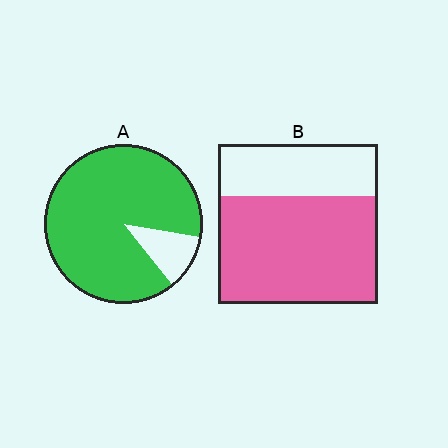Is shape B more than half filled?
Yes.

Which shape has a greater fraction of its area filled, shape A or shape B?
Shape A.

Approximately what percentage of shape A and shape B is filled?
A is approximately 90% and B is approximately 70%.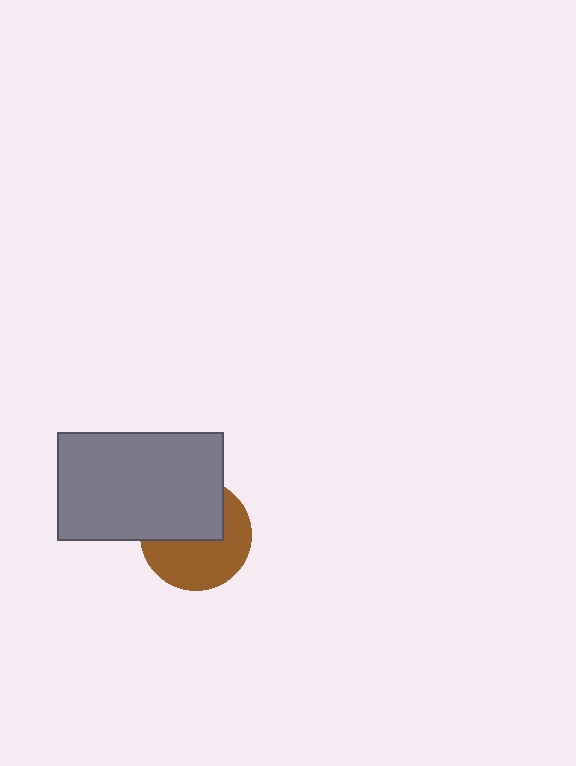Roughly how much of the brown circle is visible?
About half of it is visible (roughly 54%).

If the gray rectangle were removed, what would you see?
You would see the complete brown circle.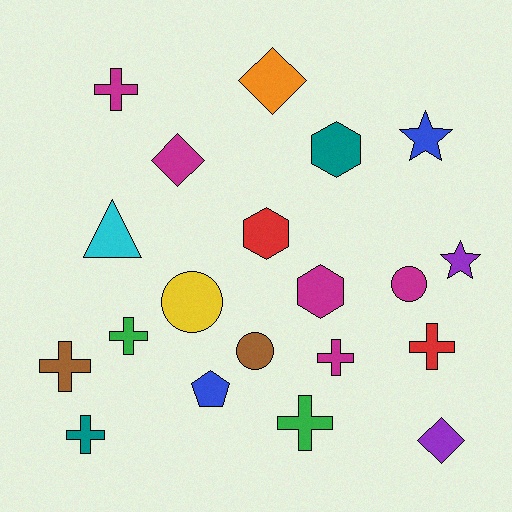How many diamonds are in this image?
There are 3 diamonds.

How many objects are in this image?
There are 20 objects.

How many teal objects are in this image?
There are 2 teal objects.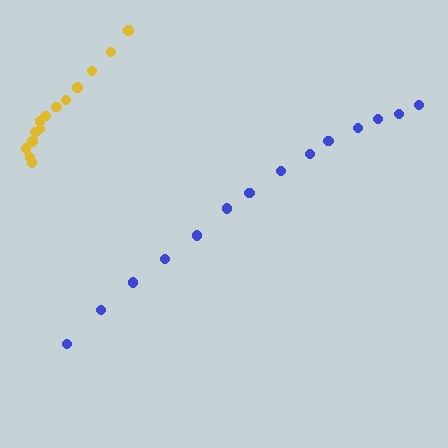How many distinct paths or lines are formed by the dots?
There are 2 distinct paths.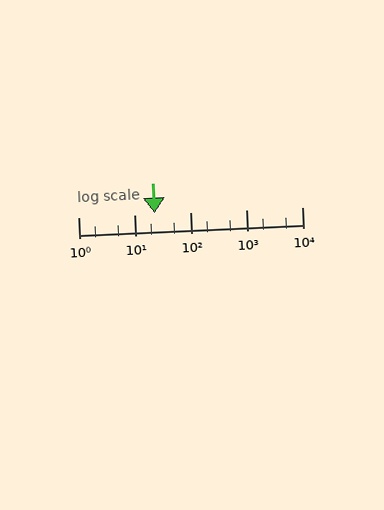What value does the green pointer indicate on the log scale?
The pointer indicates approximately 23.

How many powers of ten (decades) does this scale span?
The scale spans 4 decades, from 1 to 10000.